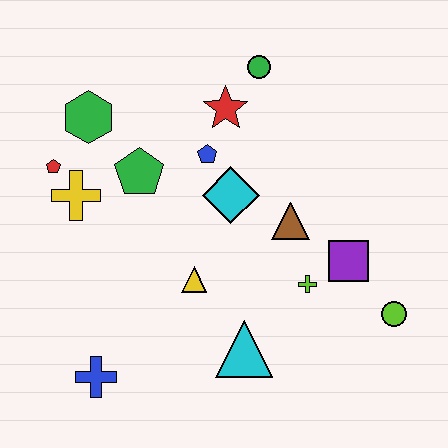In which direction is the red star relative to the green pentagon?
The red star is to the right of the green pentagon.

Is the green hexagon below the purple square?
No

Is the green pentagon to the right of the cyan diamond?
No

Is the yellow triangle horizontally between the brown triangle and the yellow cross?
Yes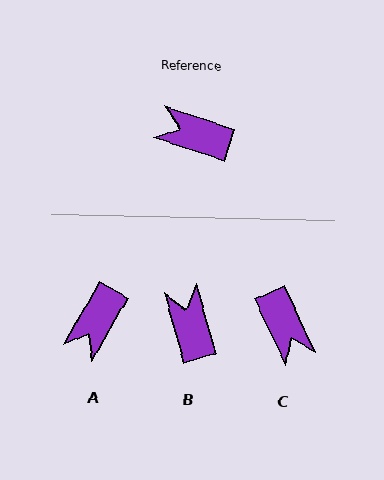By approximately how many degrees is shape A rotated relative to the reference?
Approximately 79 degrees counter-clockwise.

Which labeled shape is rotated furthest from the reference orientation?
C, about 134 degrees away.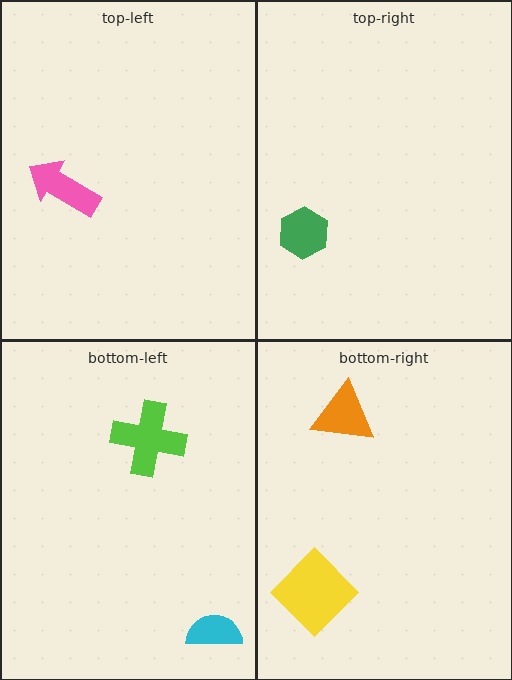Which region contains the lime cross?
The bottom-left region.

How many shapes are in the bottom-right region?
2.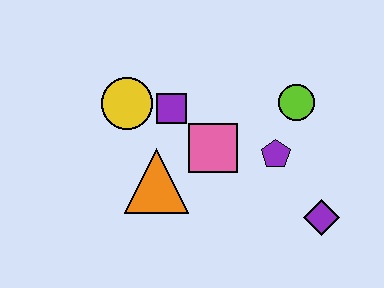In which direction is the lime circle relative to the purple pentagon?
The lime circle is above the purple pentagon.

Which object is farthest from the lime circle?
The yellow circle is farthest from the lime circle.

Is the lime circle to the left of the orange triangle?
No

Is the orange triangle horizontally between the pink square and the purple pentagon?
No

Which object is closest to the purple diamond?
The purple pentagon is closest to the purple diamond.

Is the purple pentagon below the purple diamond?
No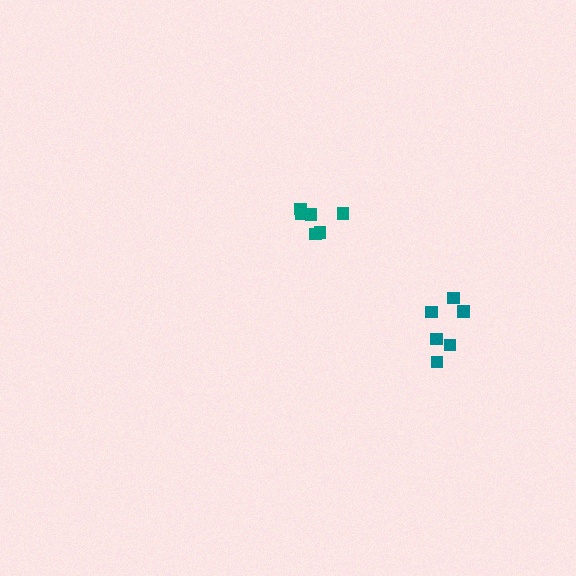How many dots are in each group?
Group 1: 6 dots, Group 2: 6 dots (12 total).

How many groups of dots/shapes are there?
There are 2 groups.